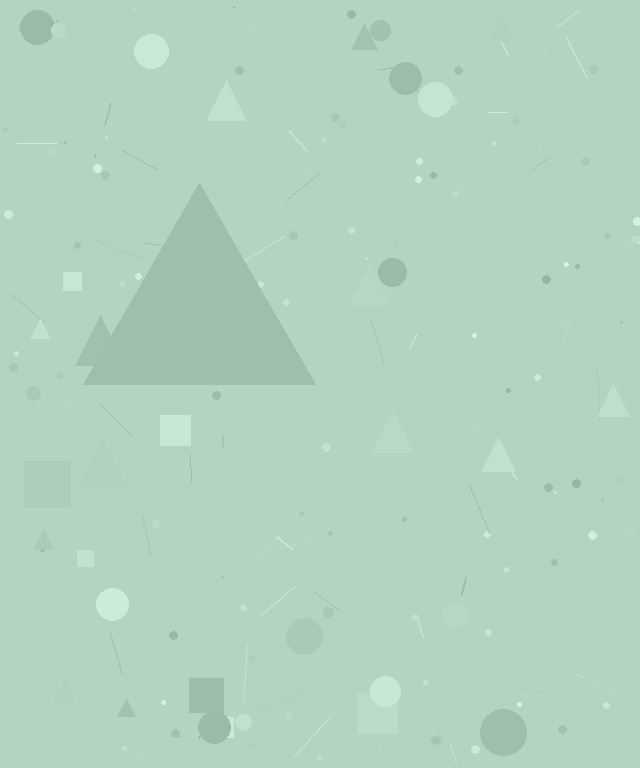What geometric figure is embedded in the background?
A triangle is embedded in the background.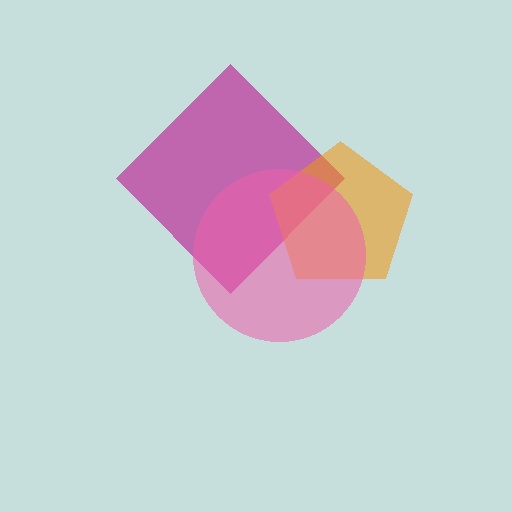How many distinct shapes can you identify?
There are 3 distinct shapes: a magenta diamond, an orange pentagon, a pink circle.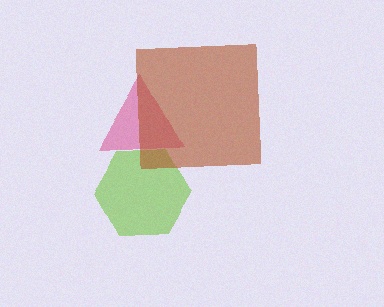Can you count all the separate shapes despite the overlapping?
Yes, there are 3 separate shapes.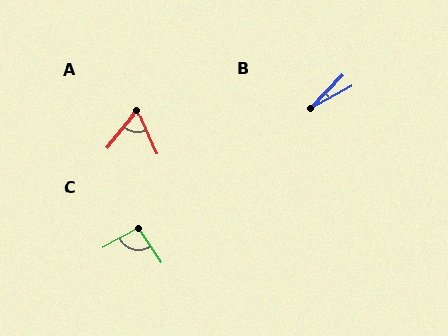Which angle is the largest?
C, at approximately 95 degrees.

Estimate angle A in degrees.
Approximately 63 degrees.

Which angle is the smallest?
B, at approximately 18 degrees.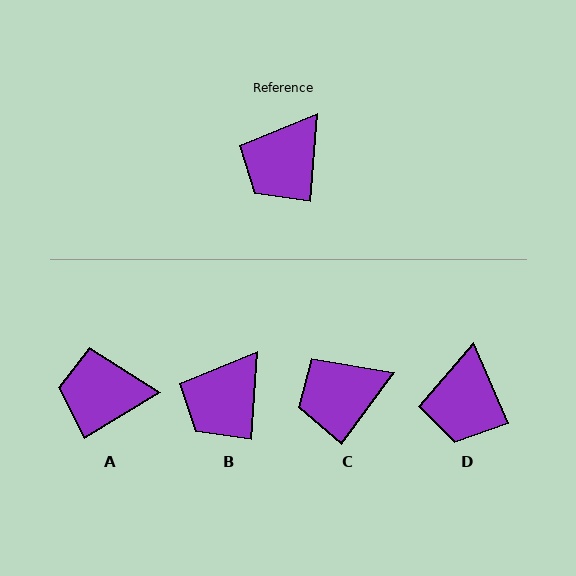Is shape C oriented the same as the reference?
No, it is off by about 32 degrees.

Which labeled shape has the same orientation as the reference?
B.